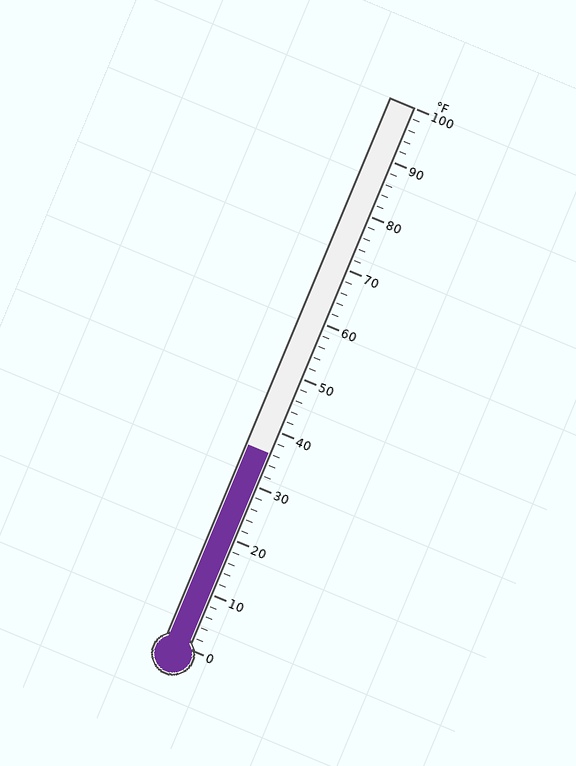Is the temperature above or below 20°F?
The temperature is above 20°F.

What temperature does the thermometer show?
The thermometer shows approximately 36°F.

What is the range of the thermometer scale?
The thermometer scale ranges from 0°F to 100°F.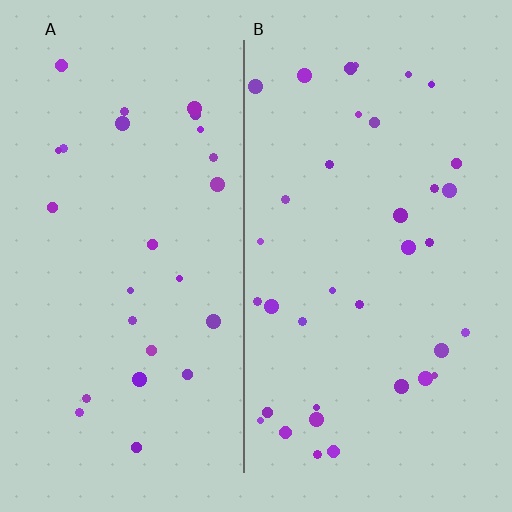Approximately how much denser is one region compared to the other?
Approximately 1.4× — region B over region A.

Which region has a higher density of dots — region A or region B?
B (the right).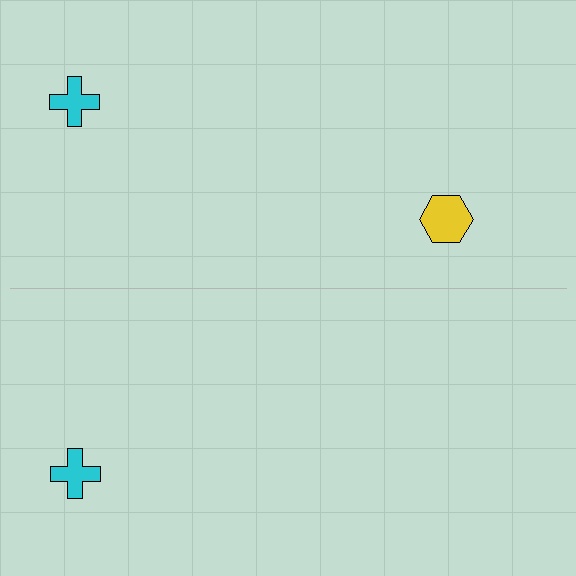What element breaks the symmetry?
A yellow hexagon is missing from the bottom side.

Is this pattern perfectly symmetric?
No, the pattern is not perfectly symmetric. A yellow hexagon is missing from the bottom side.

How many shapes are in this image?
There are 3 shapes in this image.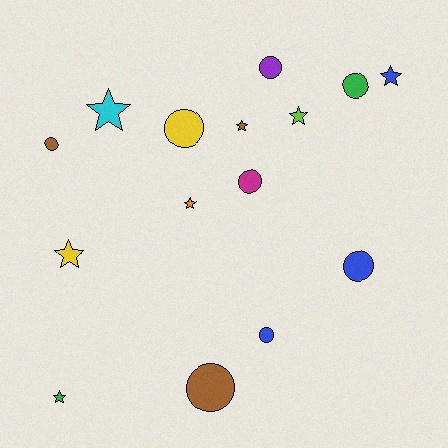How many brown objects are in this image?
There are 3 brown objects.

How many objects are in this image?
There are 15 objects.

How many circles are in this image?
There are 8 circles.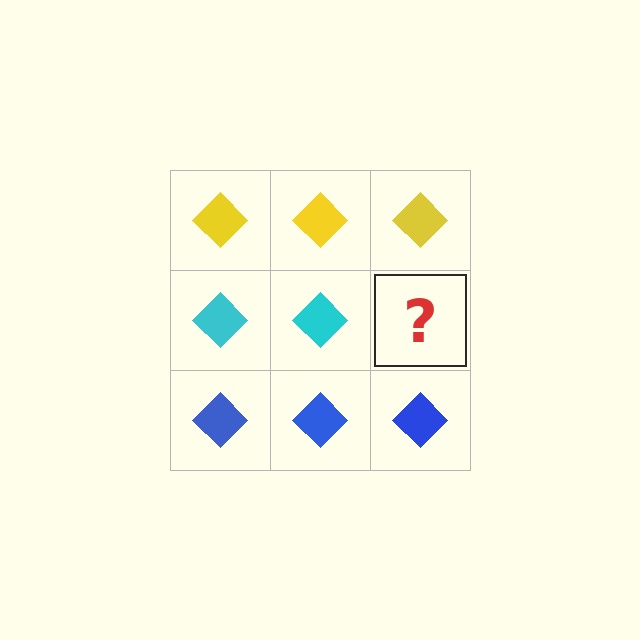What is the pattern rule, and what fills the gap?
The rule is that each row has a consistent color. The gap should be filled with a cyan diamond.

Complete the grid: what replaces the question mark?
The question mark should be replaced with a cyan diamond.